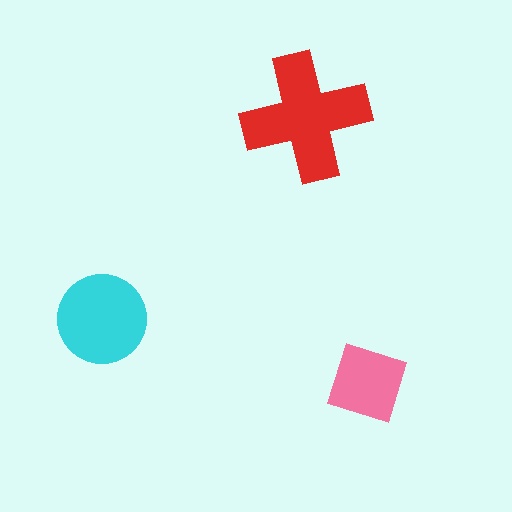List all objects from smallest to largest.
The pink square, the cyan circle, the red cross.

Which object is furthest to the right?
The pink square is rightmost.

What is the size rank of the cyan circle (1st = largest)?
2nd.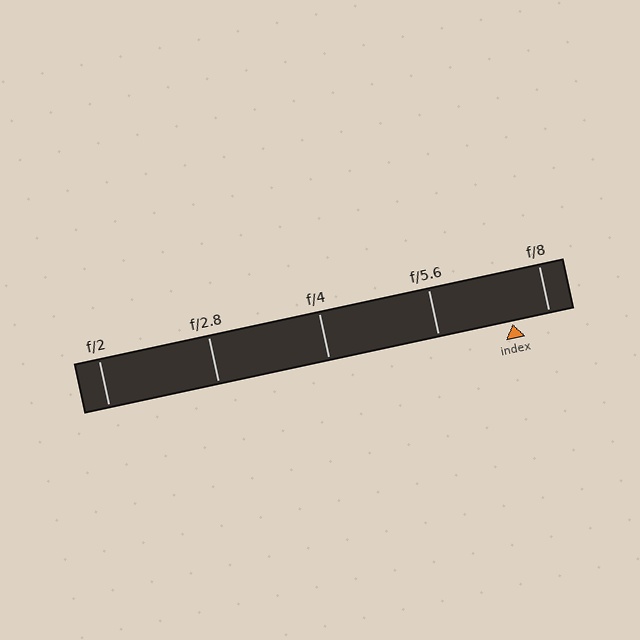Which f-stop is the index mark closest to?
The index mark is closest to f/8.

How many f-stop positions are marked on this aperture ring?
There are 5 f-stop positions marked.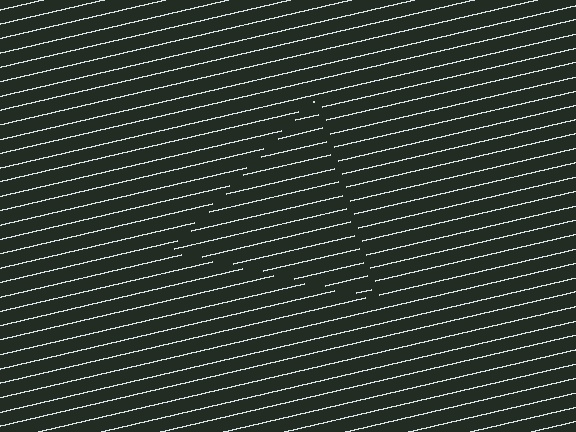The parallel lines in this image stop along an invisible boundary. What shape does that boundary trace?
An illusory triangle. The interior of the shape contains the same grating, shifted by half a period — the contour is defined by the phase discontinuity where line-ends from the inner and outer gratings abut.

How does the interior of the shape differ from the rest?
The interior of the shape contains the same grating, shifted by half a period — the contour is defined by the phase discontinuity where line-ends from the inner and outer gratings abut.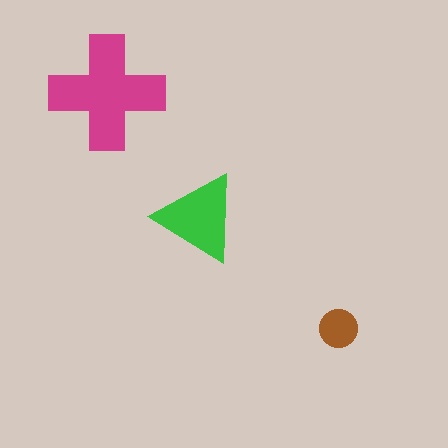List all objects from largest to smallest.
The magenta cross, the green triangle, the brown circle.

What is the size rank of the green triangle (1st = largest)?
2nd.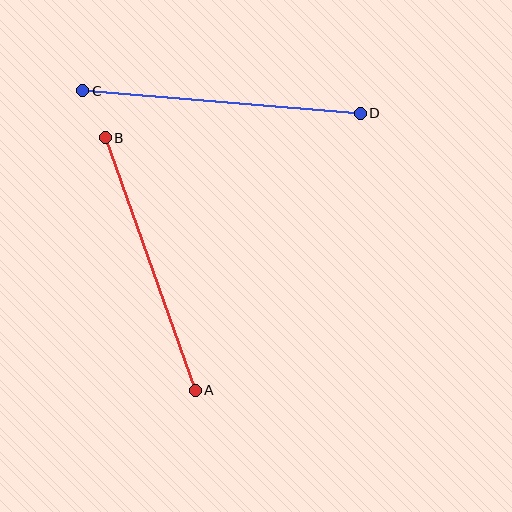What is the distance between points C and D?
The distance is approximately 278 pixels.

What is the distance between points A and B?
The distance is approximately 268 pixels.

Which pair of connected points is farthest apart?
Points C and D are farthest apart.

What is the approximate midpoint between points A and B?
The midpoint is at approximately (150, 264) pixels.